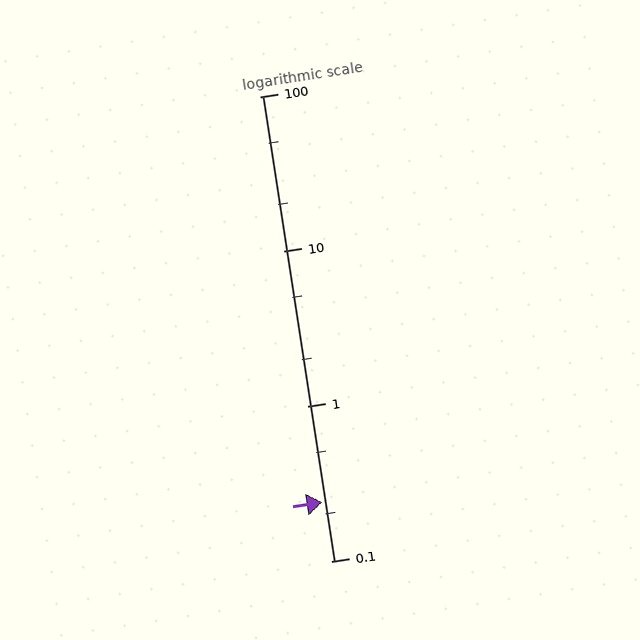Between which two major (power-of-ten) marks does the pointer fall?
The pointer is between 0.1 and 1.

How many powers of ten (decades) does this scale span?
The scale spans 3 decades, from 0.1 to 100.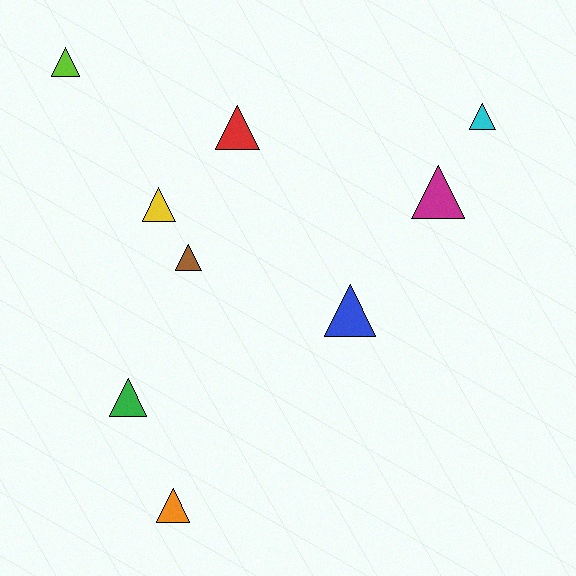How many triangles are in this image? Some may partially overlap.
There are 9 triangles.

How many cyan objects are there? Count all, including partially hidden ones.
There is 1 cyan object.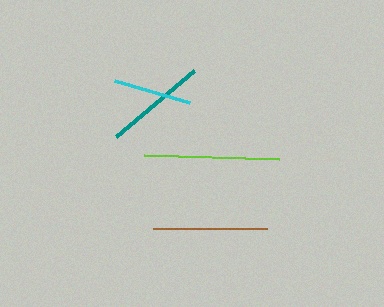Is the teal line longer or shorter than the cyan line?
The teal line is longer than the cyan line.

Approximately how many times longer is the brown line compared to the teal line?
The brown line is approximately 1.1 times the length of the teal line.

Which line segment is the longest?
The lime line is the longest at approximately 135 pixels.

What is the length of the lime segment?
The lime segment is approximately 135 pixels long.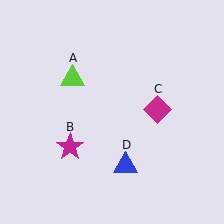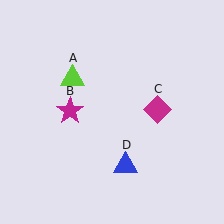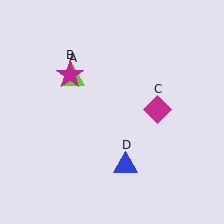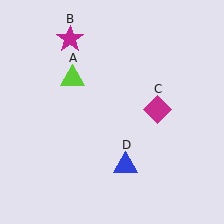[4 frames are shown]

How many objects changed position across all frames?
1 object changed position: magenta star (object B).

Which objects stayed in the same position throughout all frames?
Lime triangle (object A) and magenta diamond (object C) and blue triangle (object D) remained stationary.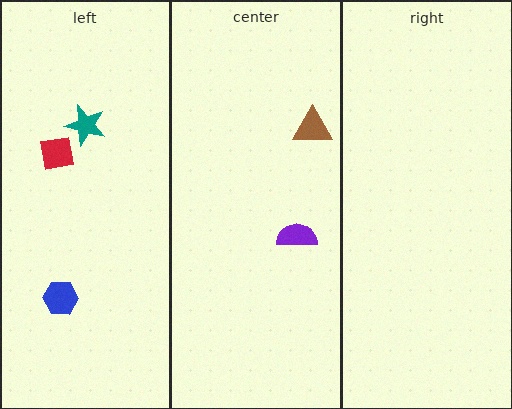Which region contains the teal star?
The left region.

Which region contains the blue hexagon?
The left region.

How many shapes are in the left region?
3.